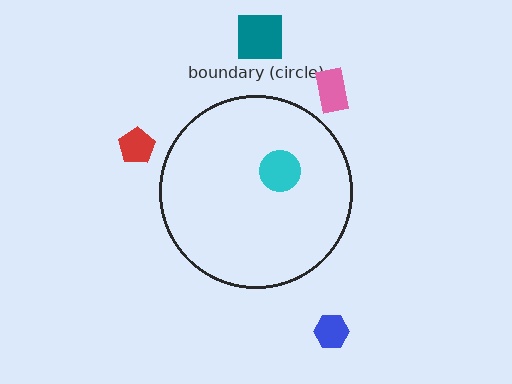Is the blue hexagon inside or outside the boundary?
Outside.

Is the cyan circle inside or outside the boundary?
Inside.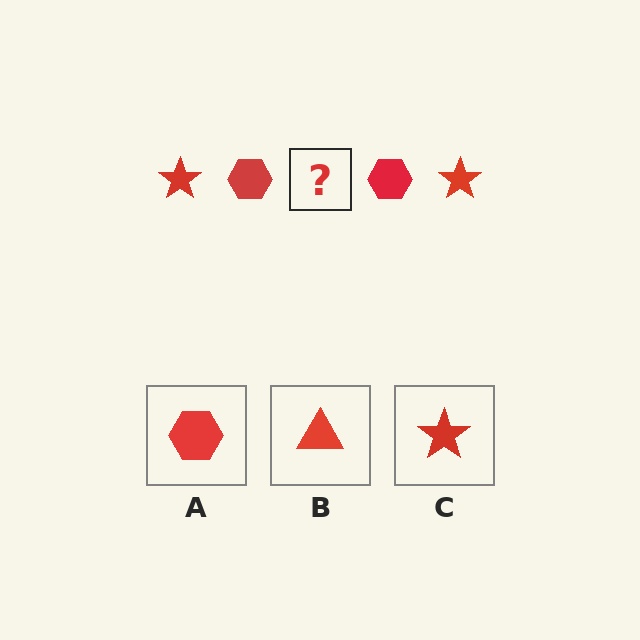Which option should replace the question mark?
Option C.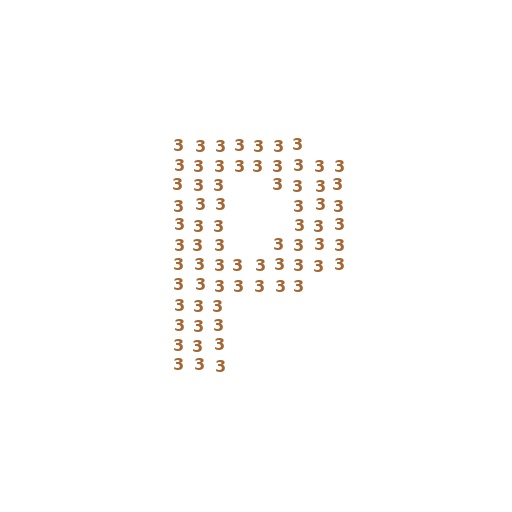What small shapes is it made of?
It is made of small digit 3's.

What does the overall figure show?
The overall figure shows the letter P.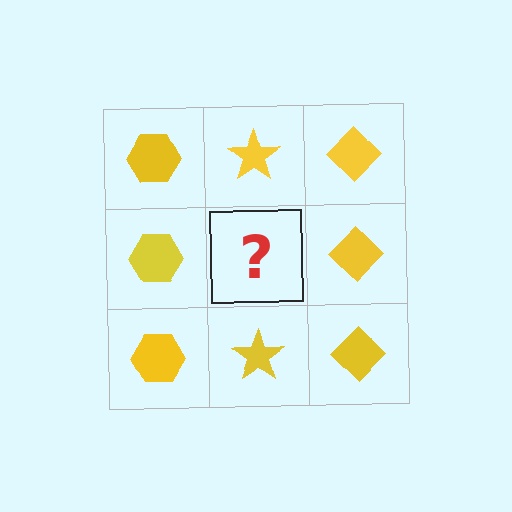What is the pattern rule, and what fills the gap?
The rule is that each column has a consistent shape. The gap should be filled with a yellow star.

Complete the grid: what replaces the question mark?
The question mark should be replaced with a yellow star.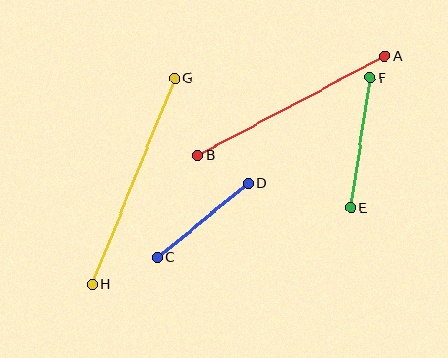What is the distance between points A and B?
The distance is approximately 212 pixels.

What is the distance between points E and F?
The distance is approximately 132 pixels.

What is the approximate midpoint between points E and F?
The midpoint is at approximately (360, 143) pixels.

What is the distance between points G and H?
The distance is approximately 222 pixels.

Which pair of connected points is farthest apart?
Points G and H are farthest apart.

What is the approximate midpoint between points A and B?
The midpoint is at approximately (291, 106) pixels.